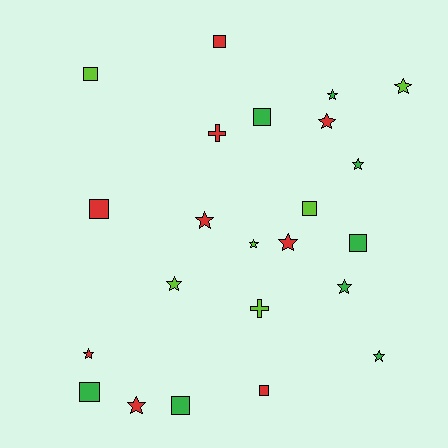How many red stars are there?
There are 5 red stars.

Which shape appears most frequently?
Star, with 12 objects.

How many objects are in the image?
There are 23 objects.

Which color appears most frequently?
Red, with 9 objects.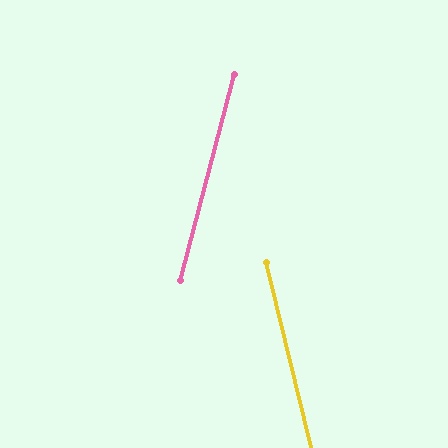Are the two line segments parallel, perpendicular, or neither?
Neither parallel nor perpendicular — they differ by about 28°.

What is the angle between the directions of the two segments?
Approximately 28 degrees.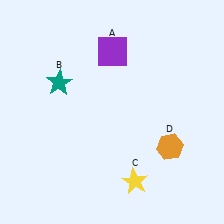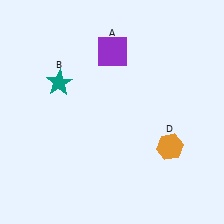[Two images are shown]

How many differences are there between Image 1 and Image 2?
There is 1 difference between the two images.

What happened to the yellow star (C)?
The yellow star (C) was removed in Image 2. It was in the bottom-right area of Image 1.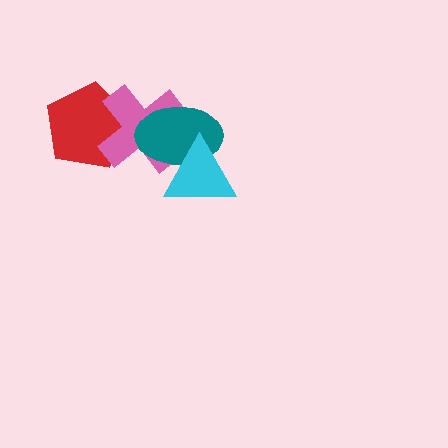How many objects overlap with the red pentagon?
1 object overlaps with the red pentagon.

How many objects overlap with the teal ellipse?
2 objects overlap with the teal ellipse.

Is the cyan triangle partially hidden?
No, no other shape covers it.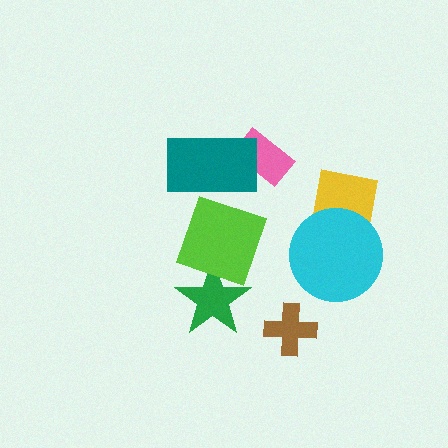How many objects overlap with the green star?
1 object overlaps with the green star.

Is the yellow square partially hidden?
Yes, it is partially covered by another shape.